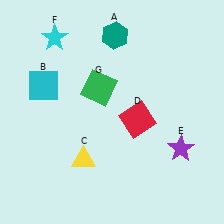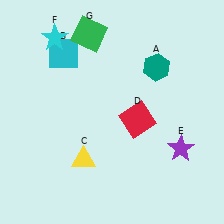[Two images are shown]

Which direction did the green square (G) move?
The green square (G) moved up.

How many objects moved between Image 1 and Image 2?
3 objects moved between the two images.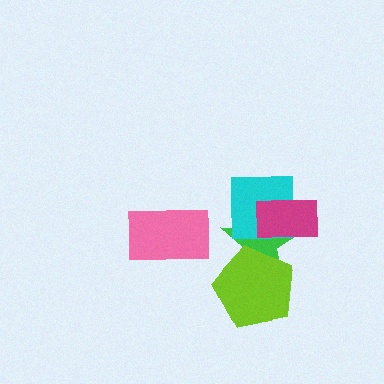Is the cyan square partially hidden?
Yes, it is partially covered by another shape.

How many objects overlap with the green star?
3 objects overlap with the green star.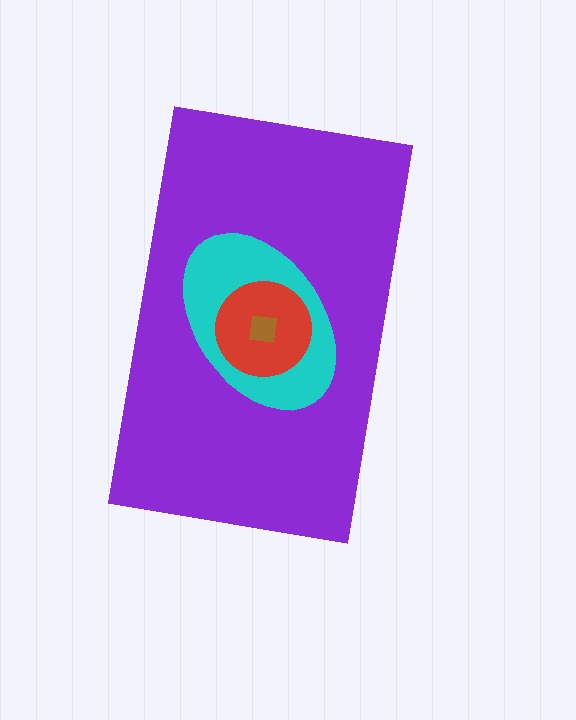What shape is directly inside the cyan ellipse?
The red circle.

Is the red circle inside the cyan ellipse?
Yes.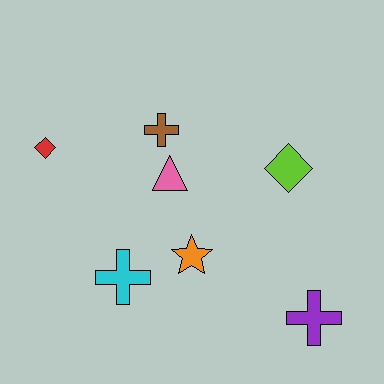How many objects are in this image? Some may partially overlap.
There are 7 objects.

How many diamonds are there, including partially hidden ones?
There are 2 diamonds.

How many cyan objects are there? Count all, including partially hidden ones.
There is 1 cyan object.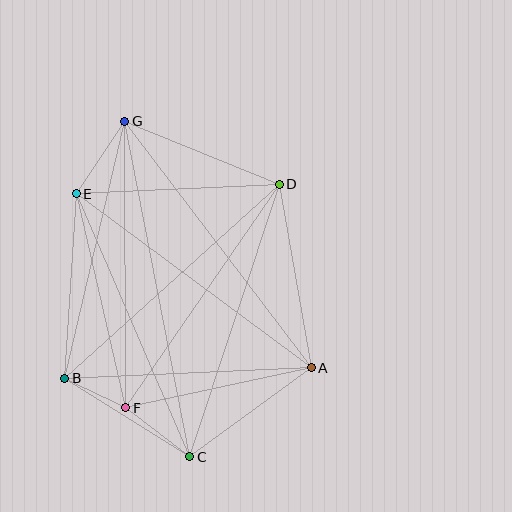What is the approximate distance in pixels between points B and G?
The distance between B and G is approximately 264 pixels.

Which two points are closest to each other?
Points B and F are closest to each other.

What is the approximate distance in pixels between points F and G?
The distance between F and G is approximately 287 pixels.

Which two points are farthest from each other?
Points C and G are farthest from each other.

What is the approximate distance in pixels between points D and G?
The distance between D and G is approximately 167 pixels.